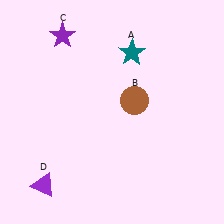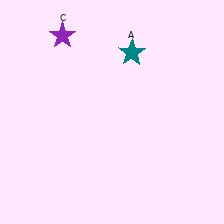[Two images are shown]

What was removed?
The purple triangle (D), the brown circle (B) were removed in Image 2.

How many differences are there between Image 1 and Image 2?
There are 2 differences between the two images.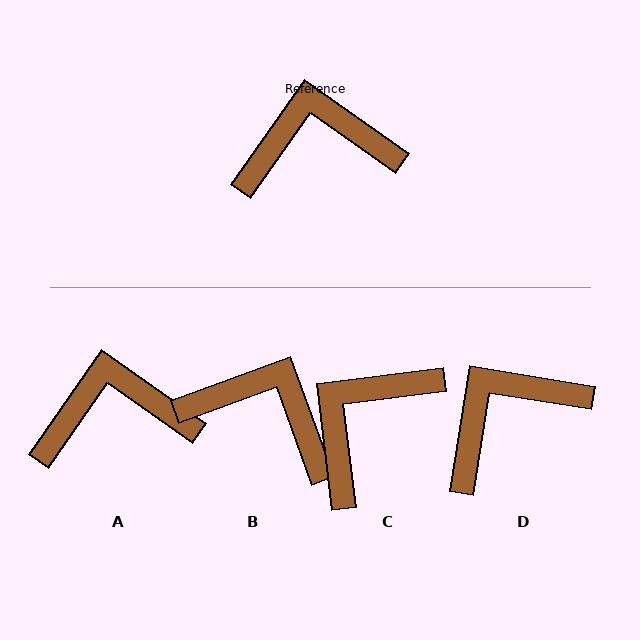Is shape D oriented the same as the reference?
No, it is off by about 26 degrees.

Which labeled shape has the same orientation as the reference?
A.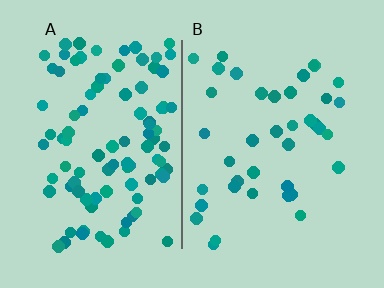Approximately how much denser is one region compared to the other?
Approximately 2.5× — region A over region B.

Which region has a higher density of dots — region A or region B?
A (the left).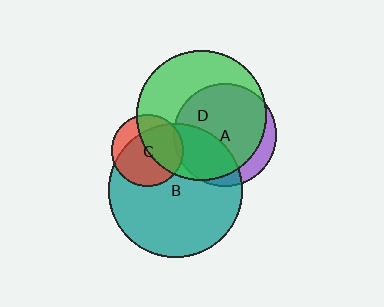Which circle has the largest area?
Circle B (teal).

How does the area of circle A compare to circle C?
Approximately 2.0 times.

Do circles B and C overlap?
Yes.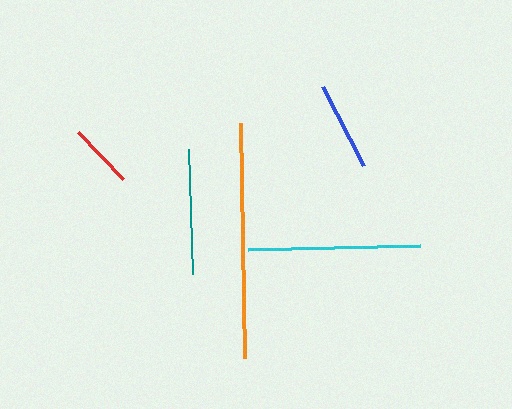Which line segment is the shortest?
The red line is the shortest at approximately 65 pixels.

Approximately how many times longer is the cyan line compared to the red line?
The cyan line is approximately 2.6 times the length of the red line.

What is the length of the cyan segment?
The cyan segment is approximately 172 pixels long.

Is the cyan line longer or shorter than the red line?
The cyan line is longer than the red line.